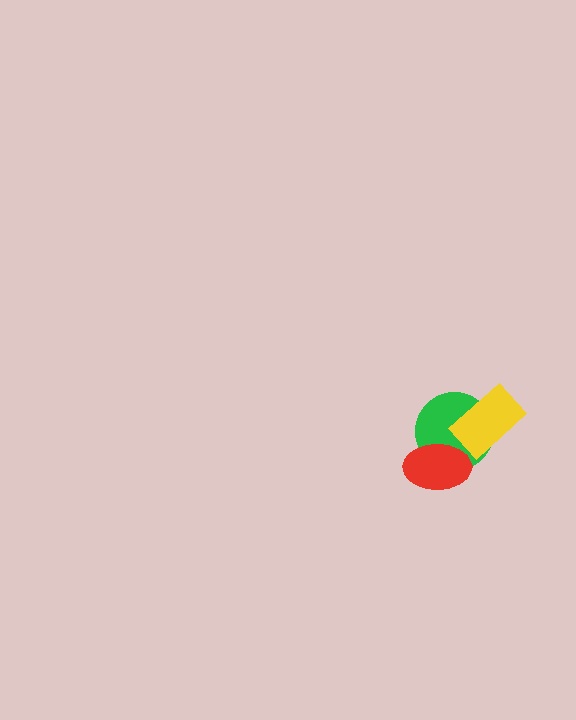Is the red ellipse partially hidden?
No, no other shape covers it.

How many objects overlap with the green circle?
2 objects overlap with the green circle.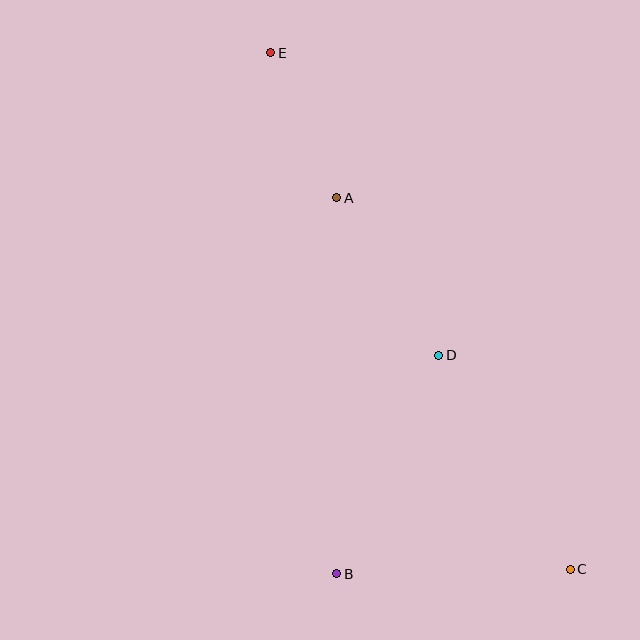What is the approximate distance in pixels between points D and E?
The distance between D and E is approximately 346 pixels.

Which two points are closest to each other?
Points A and E are closest to each other.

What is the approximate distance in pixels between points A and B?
The distance between A and B is approximately 376 pixels.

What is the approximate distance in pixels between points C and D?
The distance between C and D is approximately 251 pixels.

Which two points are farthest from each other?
Points C and E are farthest from each other.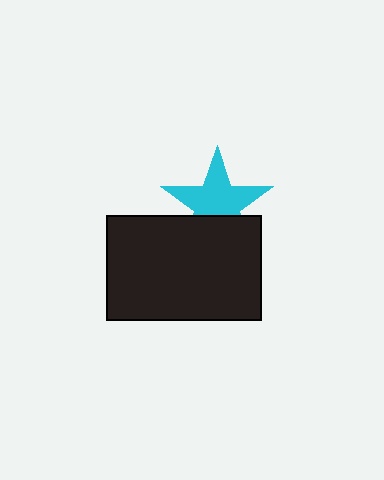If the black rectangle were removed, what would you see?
You would see the complete cyan star.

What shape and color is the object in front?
The object in front is a black rectangle.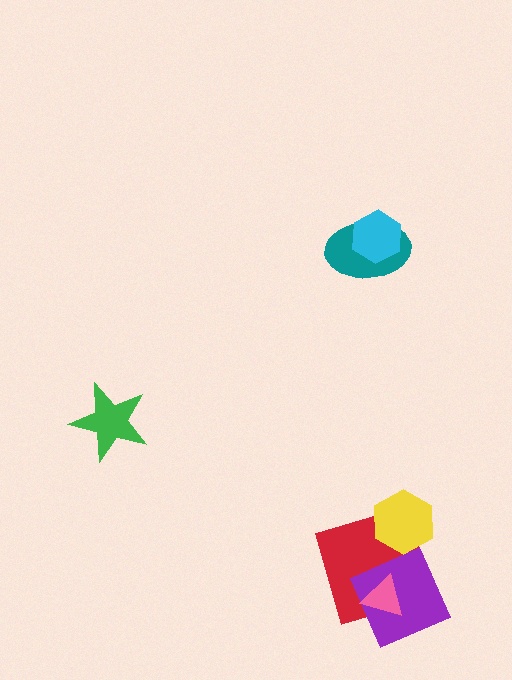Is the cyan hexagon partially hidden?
No, no other shape covers it.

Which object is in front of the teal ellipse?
The cyan hexagon is in front of the teal ellipse.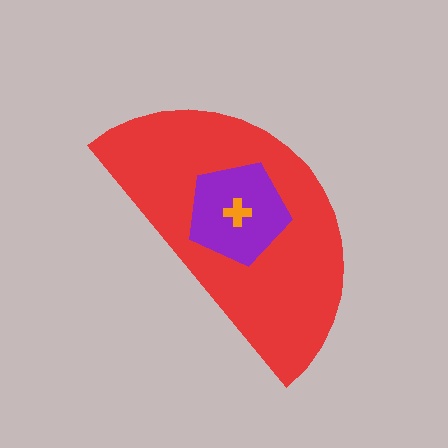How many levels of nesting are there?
3.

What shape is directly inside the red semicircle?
The purple pentagon.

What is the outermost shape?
The red semicircle.